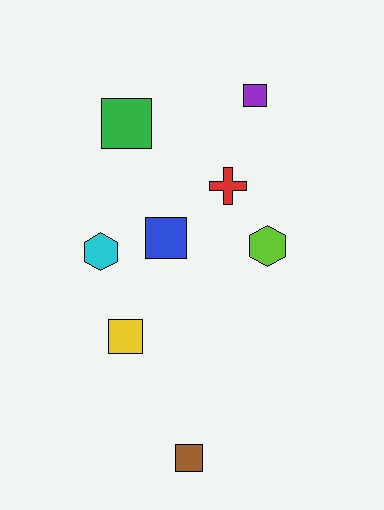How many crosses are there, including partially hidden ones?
There is 1 cross.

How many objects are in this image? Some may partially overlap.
There are 8 objects.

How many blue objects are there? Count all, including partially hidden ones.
There is 1 blue object.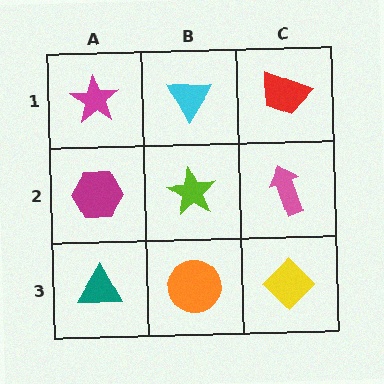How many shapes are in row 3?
3 shapes.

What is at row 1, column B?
A cyan triangle.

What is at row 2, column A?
A magenta hexagon.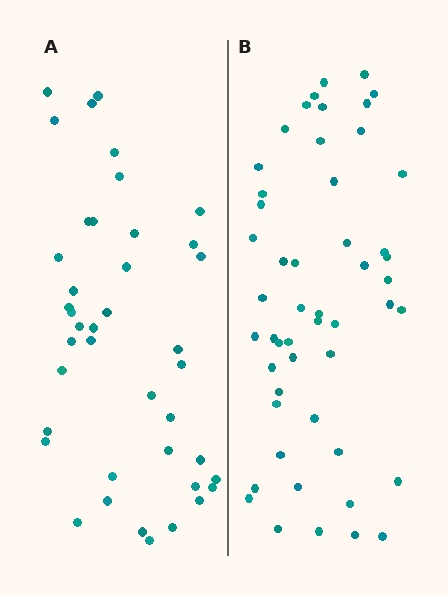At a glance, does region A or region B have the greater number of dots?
Region B (the right region) has more dots.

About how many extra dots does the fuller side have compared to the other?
Region B has roughly 10 or so more dots than region A.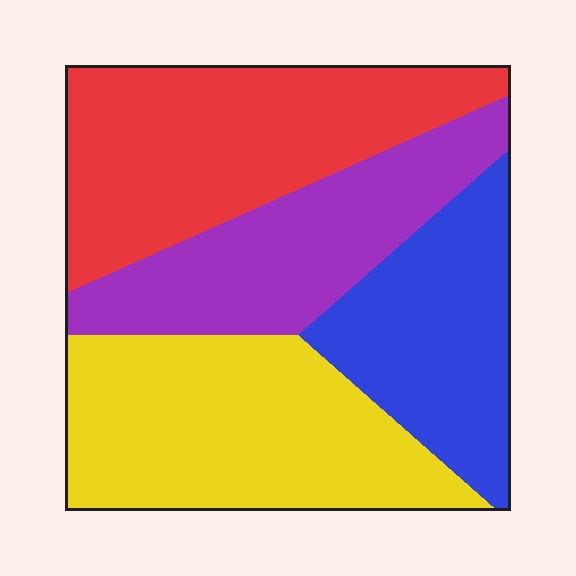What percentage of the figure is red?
Red takes up about one quarter (1/4) of the figure.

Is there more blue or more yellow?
Yellow.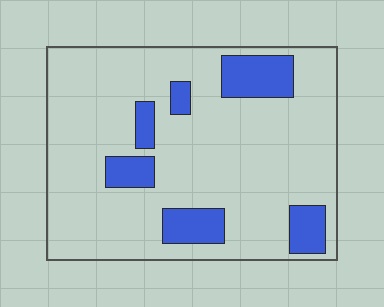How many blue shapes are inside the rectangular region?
6.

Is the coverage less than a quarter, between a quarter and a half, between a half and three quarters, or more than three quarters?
Less than a quarter.